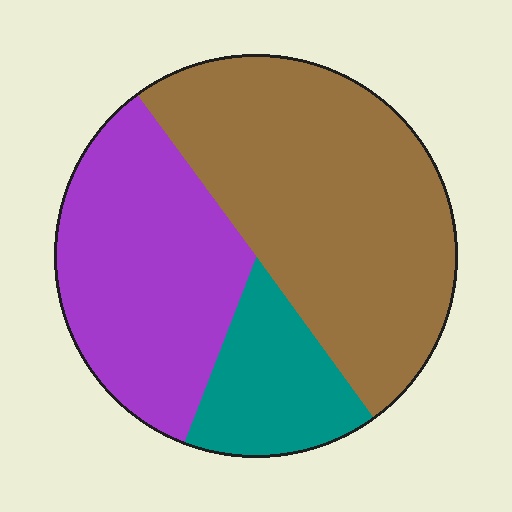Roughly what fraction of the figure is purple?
Purple takes up about one third (1/3) of the figure.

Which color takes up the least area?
Teal, at roughly 15%.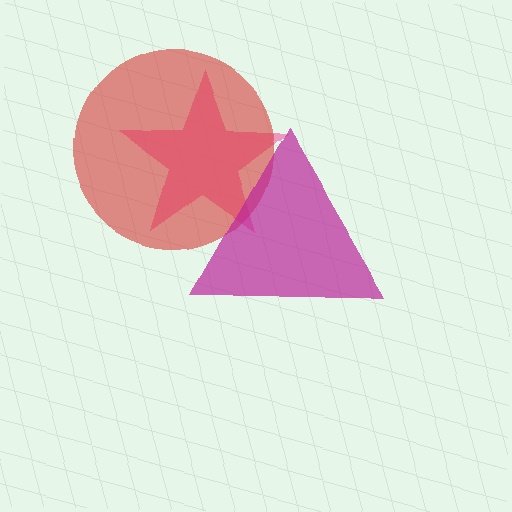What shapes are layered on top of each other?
The layered shapes are: a pink star, a red circle, a magenta triangle.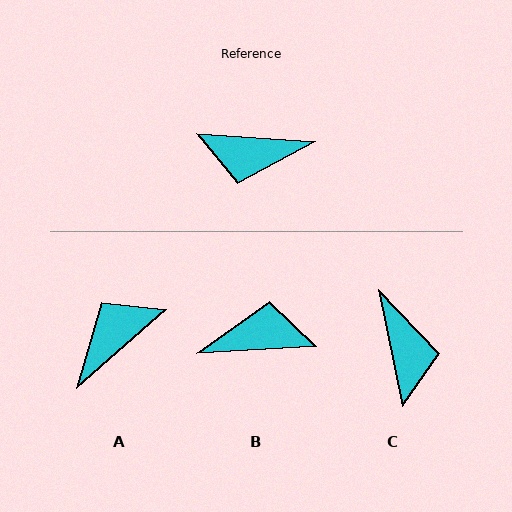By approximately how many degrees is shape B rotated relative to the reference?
Approximately 173 degrees clockwise.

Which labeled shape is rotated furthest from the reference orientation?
B, about 173 degrees away.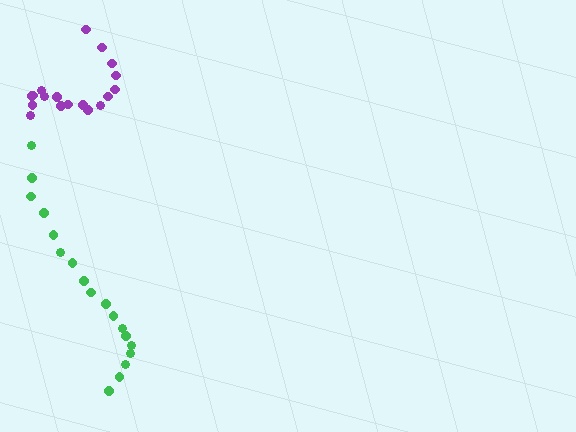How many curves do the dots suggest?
There are 2 distinct paths.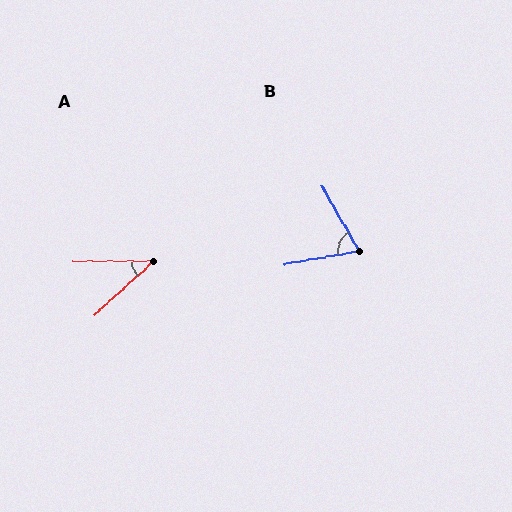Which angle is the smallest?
A, at approximately 42 degrees.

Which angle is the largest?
B, at approximately 70 degrees.